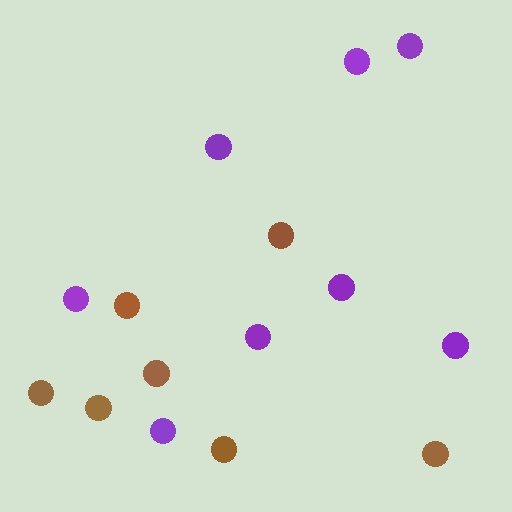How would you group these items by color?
There are 2 groups: one group of purple circles (8) and one group of brown circles (7).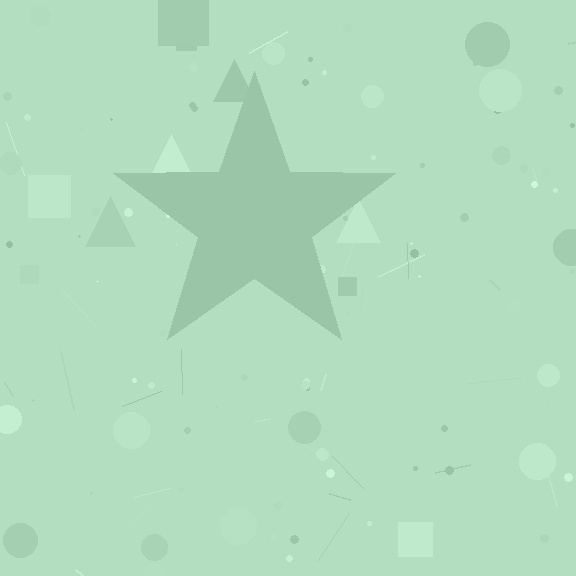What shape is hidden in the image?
A star is hidden in the image.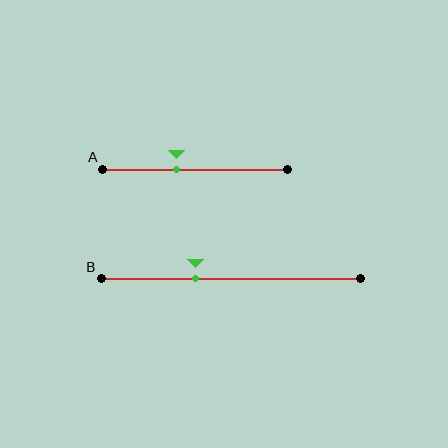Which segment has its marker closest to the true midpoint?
Segment A has its marker closest to the true midpoint.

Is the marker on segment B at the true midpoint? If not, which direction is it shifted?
No, the marker on segment B is shifted to the left by about 14% of the segment length.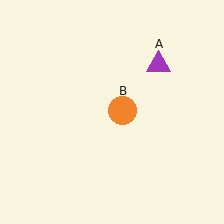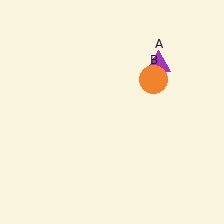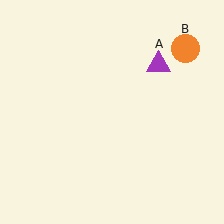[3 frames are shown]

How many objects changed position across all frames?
1 object changed position: orange circle (object B).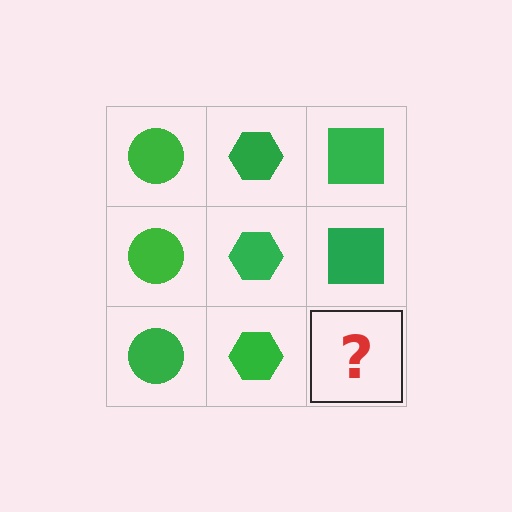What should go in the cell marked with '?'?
The missing cell should contain a green square.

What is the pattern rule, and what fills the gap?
The rule is that each column has a consistent shape. The gap should be filled with a green square.